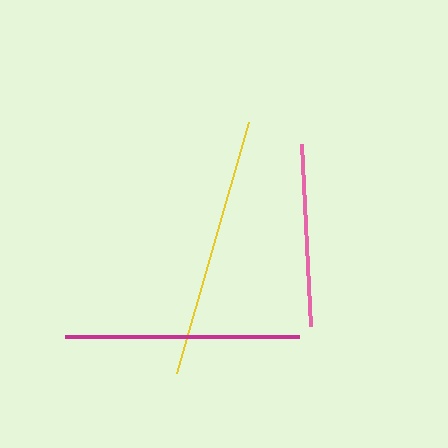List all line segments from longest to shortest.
From longest to shortest: yellow, magenta, pink.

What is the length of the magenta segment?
The magenta segment is approximately 234 pixels long.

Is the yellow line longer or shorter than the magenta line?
The yellow line is longer than the magenta line.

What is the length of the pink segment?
The pink segment is approximately 182 pixels long.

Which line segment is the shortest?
The pink line is the shortest at approximately 182 pixels.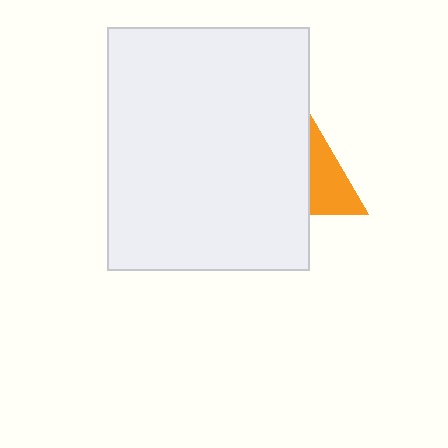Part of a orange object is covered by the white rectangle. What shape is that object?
It is a triangle.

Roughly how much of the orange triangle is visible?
A small part of it is visible (roughly 39%).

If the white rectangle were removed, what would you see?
You would see the complete orange triangle.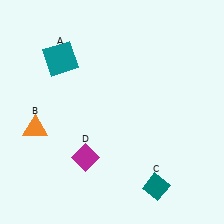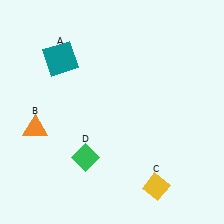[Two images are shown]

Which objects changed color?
C changed from teal to yellow. D changed from magenta to green.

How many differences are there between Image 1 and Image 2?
There are 2 differences between the two images.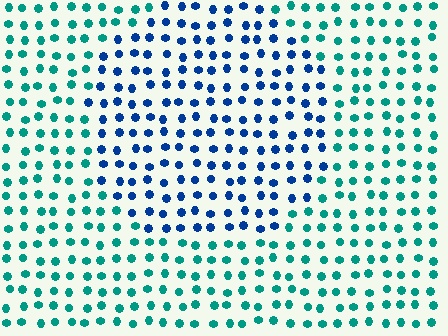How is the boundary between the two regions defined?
The boundary is defined purely by a slight shift in hue (about 46 degrees). Spacing, size, and orientation are identical on both sides.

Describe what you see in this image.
The image is filled with small teal elements in a uniform arrangement. A circle-shaped region is visible where the elements are tinted to a slightly different hue, forming a subtle color boundary.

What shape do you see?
I see a circle.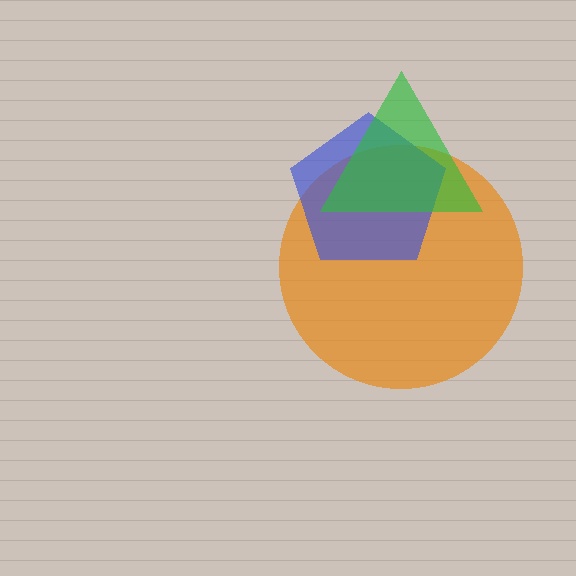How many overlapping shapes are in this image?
There are 3 overlapping shapes in the image.